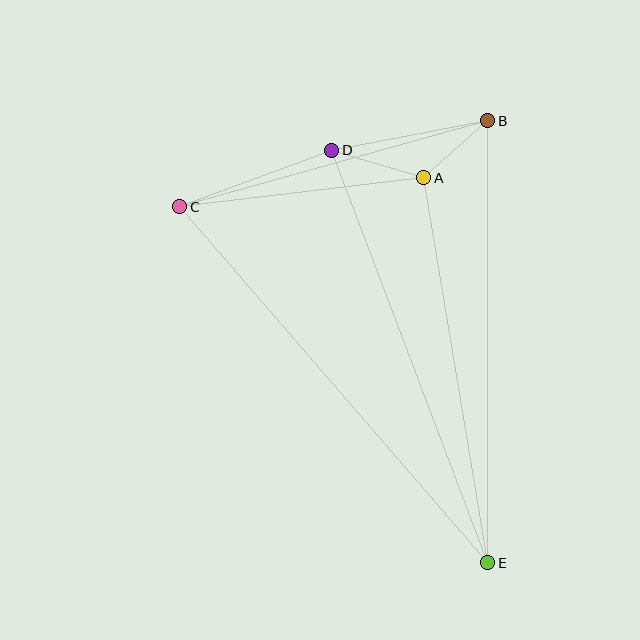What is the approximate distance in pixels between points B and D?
The distance between B and D is approximately 159 pixels.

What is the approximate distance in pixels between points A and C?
The distance between A and C is approximately 245 pixels.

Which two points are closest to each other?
Points A and B are closest to each other.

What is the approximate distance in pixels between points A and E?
The distance between A and E is approximately 391 pixels.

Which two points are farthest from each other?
Points C and E are farthest from each other.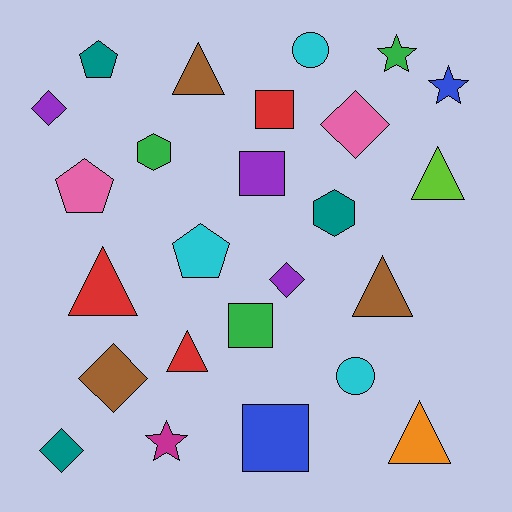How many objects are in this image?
There are 25 objects.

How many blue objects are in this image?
There are 2 blue objects.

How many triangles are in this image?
There are 6 triangles.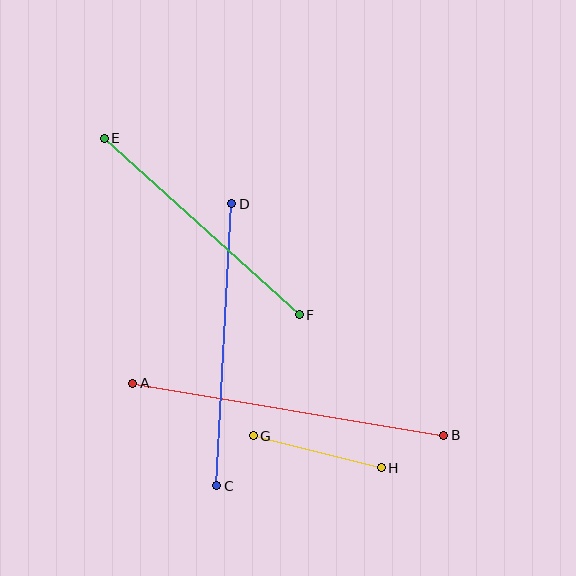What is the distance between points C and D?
The distance is approximately 283 pixels.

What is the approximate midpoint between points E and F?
The midpoint is at approximately (202, 226) pixels.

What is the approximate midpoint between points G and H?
The midpoint is at approximately (317, 452) pixels.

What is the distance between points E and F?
The distance is approximately 263 pixels.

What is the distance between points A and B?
The distance is approximately 316 pixels.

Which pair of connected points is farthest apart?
Points A and B are farthest apart.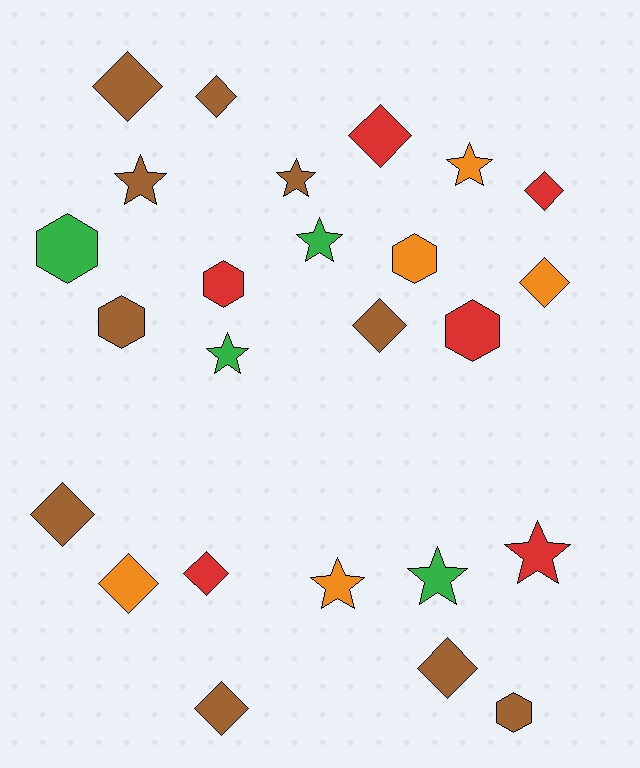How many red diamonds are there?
There are 3 red diamonds.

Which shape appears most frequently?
Diamond, with 11 objects.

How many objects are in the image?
There are 25 objects.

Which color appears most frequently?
Brown, with 10 objects.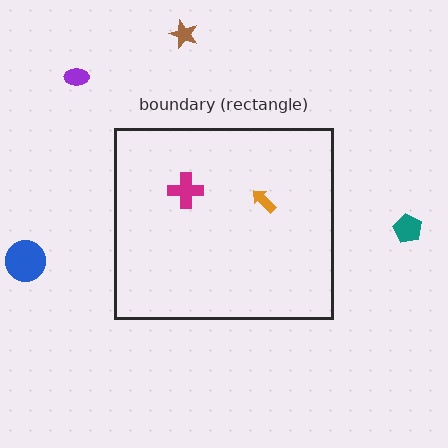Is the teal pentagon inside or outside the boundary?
Outside.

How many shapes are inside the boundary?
2 inside, 4 outside.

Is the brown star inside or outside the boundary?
Outside.